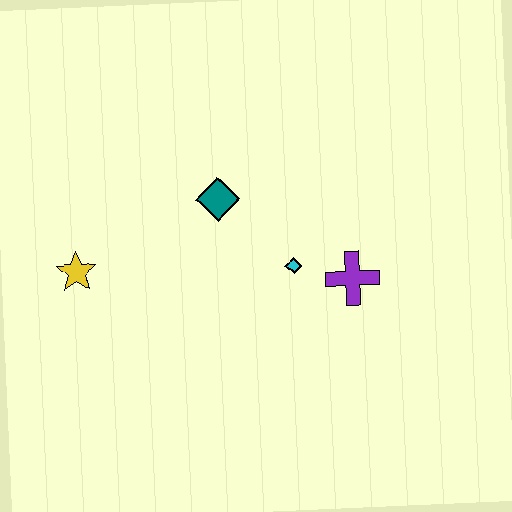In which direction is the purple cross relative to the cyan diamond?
The purple cross is to the right of the cyan diamond.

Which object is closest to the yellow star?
The teal diamond is closest to the yellow star.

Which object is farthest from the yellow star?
The purple cross is farthest from the yellow star.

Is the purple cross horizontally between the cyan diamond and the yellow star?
No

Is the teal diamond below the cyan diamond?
No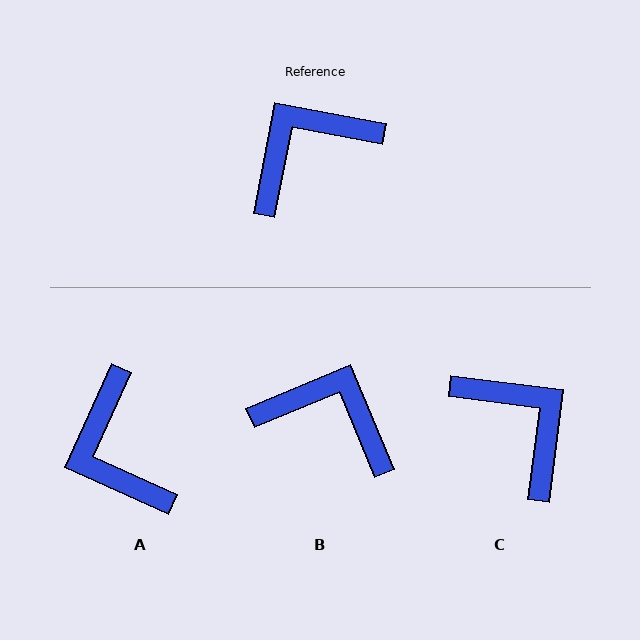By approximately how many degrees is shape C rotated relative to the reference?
Approximately 86 degrees clockwise.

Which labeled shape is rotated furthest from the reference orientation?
C, about 86 degrees away.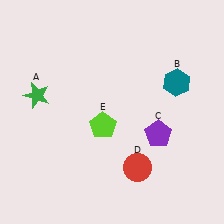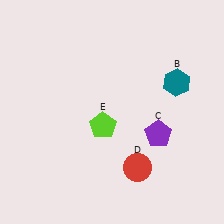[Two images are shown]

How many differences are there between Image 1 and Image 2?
There is 1 difference between the two images.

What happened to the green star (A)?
The green star (A) was removed in Image 2. It was in the top-left area of Image 1.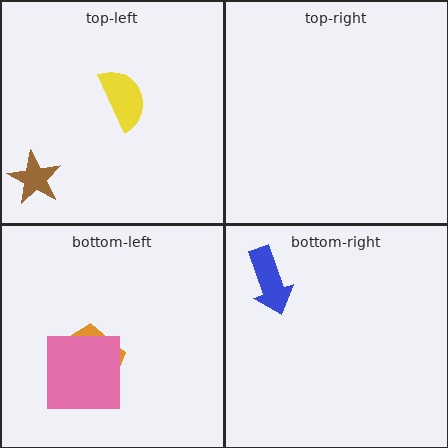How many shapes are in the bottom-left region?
2.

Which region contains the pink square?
The bottom-left region.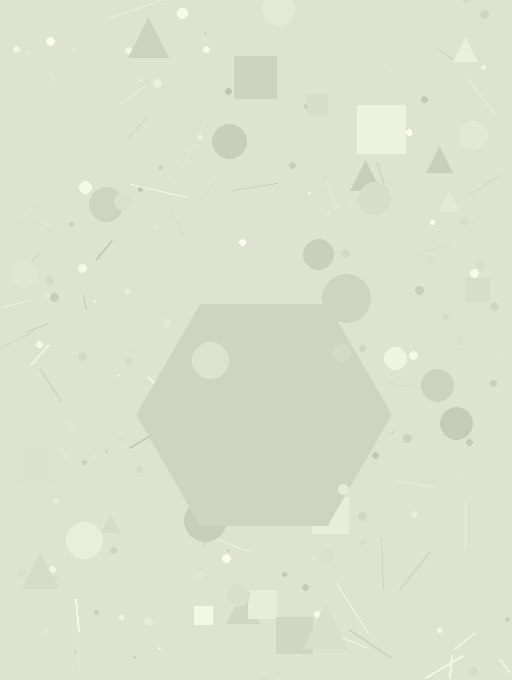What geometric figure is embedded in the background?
A hexagon is embedded in the background.